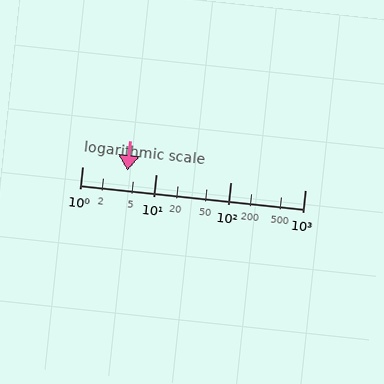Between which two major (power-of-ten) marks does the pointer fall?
The pointer is between 1 and 10.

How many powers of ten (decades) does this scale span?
The scale spans 3 decades, from 1 to 1000.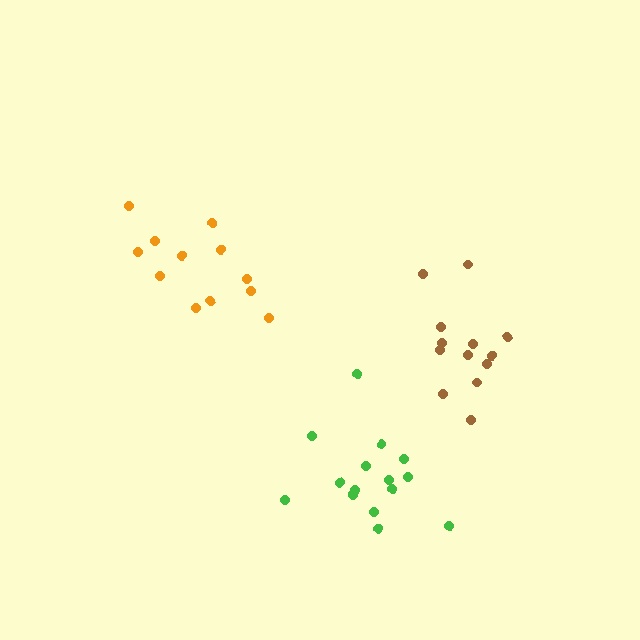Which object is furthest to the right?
The brown cluster is rightmost.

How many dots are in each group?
Group 1: 15 dots, Group 2: 12 dots, Group 3: 13 dots (40 total).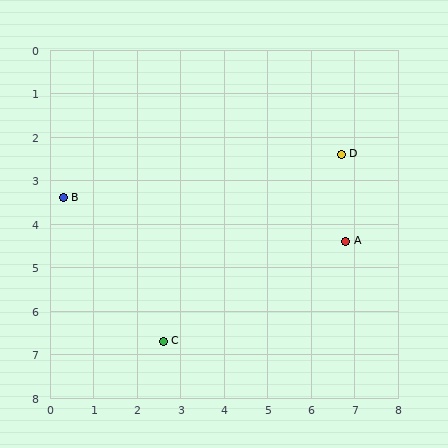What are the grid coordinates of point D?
Point D is at approximately (6.7, 2.4).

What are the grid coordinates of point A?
Point A is at approximately (6.8, 4.4).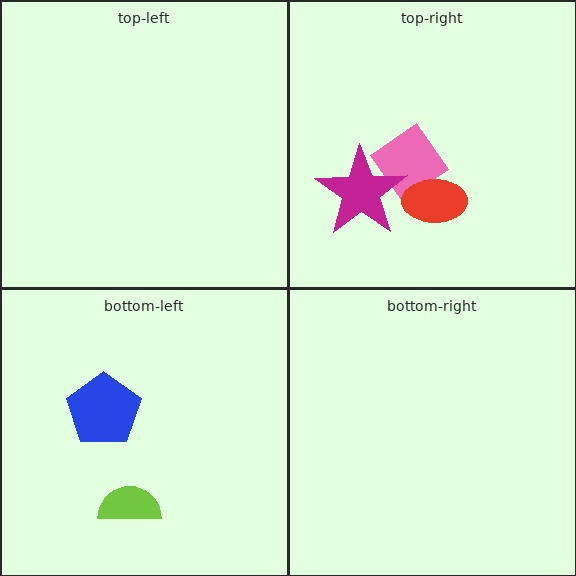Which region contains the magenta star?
The top-right region.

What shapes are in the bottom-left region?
The lime semicircle, the blue pentagon.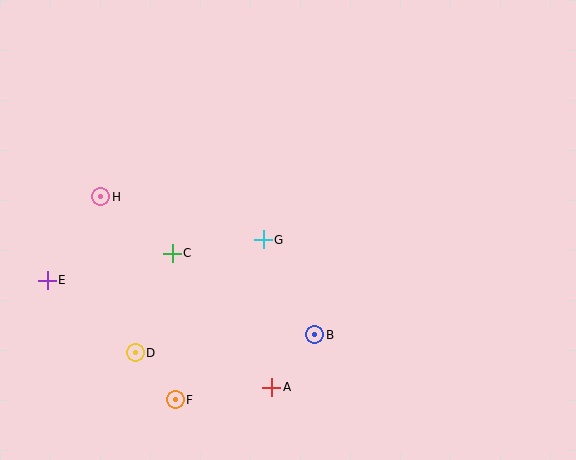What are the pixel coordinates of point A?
Point A is at (272, 387).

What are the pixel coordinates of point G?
Point G is at (263, 240).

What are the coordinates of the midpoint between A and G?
The midpoint between A and G is at (268, 313).